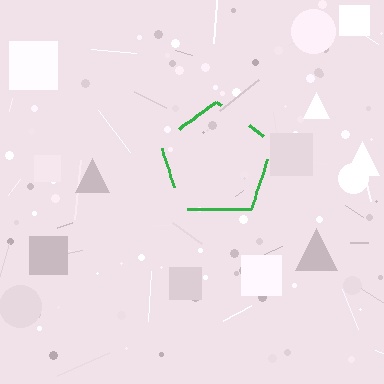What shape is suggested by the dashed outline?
The dashed outline suggests a pentagon.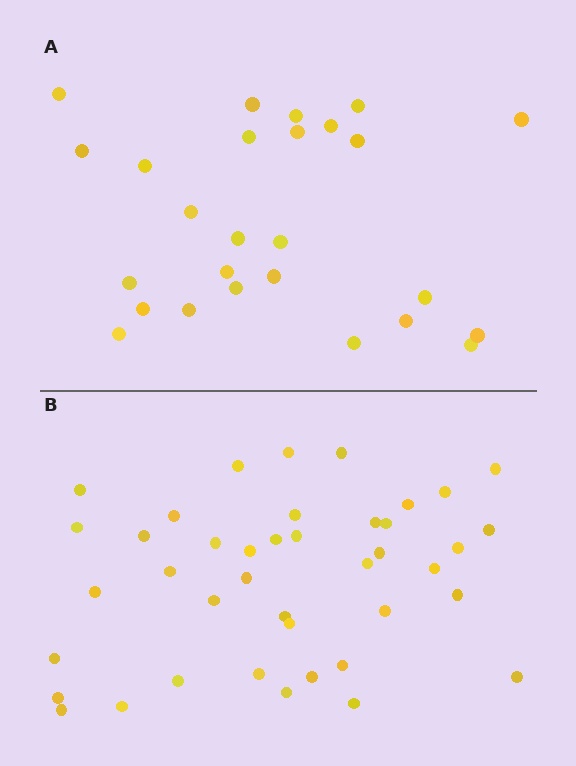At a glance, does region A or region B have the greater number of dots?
Region B (the bottom region) has more dots.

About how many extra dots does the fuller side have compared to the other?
Region B has approximately 15 more dots than region A.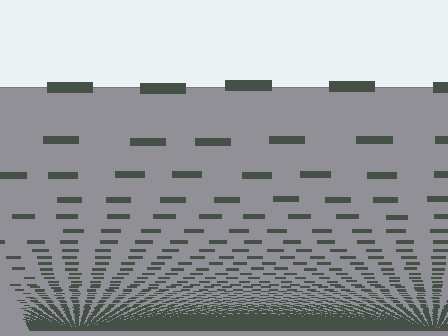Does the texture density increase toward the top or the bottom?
Density increases toward the bottom.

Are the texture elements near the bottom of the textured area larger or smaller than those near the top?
Smaller. The gradient is inverted — elements near the bottom are smaller and denser.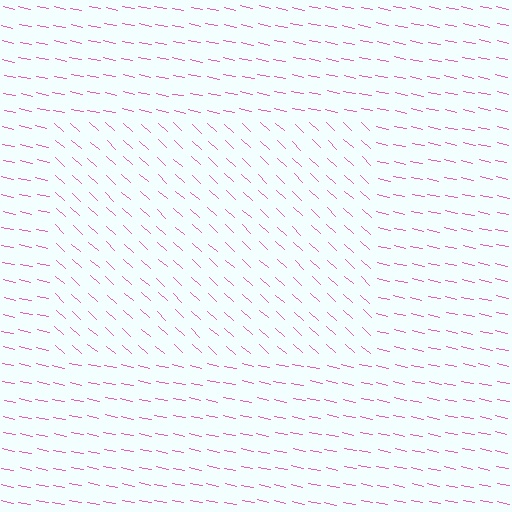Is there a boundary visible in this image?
Yes, there is a texture boundary formed by a change in line orientation.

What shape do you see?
I see a rectangle.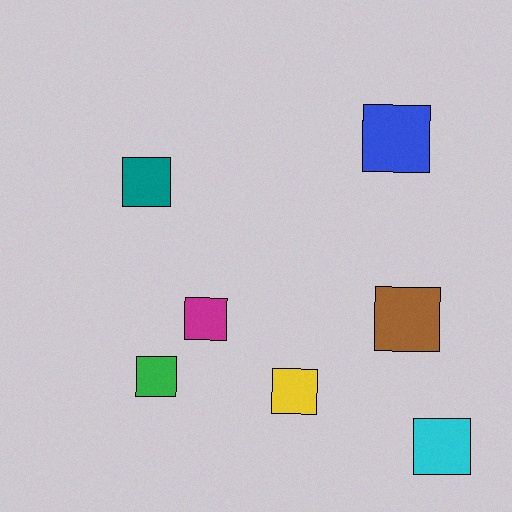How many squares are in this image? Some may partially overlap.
There are 7 squares.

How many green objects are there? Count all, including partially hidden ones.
There is 1 green object.